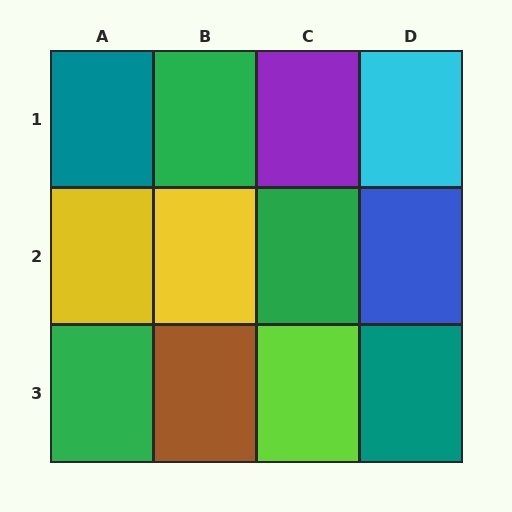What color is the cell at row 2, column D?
Blue.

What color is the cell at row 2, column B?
Yellow.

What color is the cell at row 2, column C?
Green.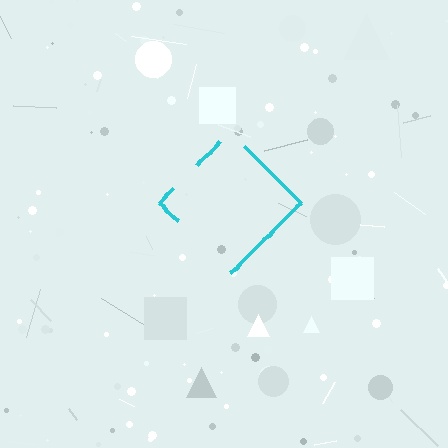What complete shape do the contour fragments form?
The contour fragments form a diamond.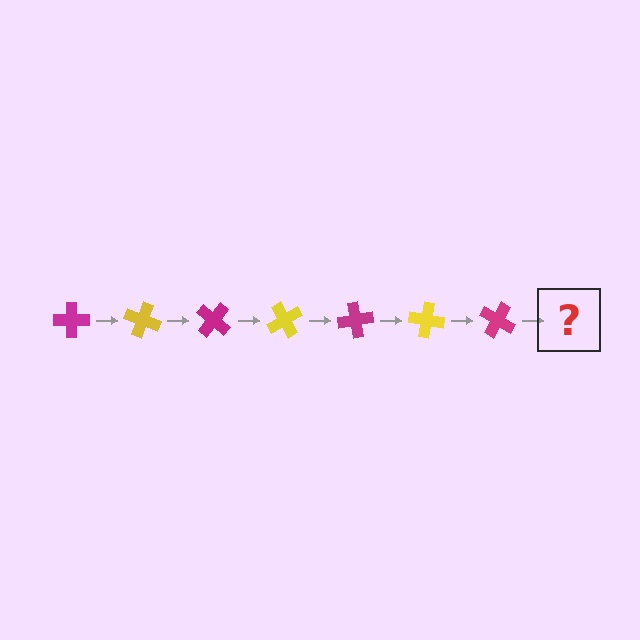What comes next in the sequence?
The next element should be a yellow cross, rotated 140 degrees from the start.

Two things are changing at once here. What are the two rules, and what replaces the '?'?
The two rules are that it rotates 20 degrees each step and the color cycles through magenta and yellow. The '?' should be a yellow cross, rotated 140 degrees from the start.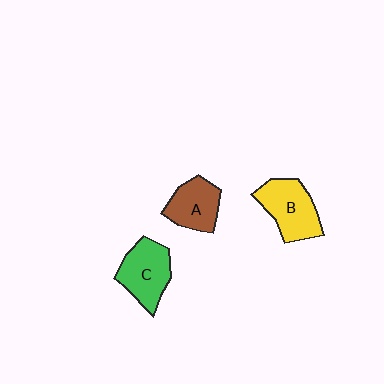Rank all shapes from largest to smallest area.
From largest to smallest: B (yellow), C (green), A (brown).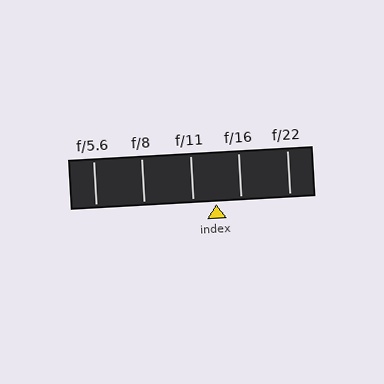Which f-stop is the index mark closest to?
The index mark is closest to f/11.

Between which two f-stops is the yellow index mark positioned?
The index mark is between f/11 and f/16.